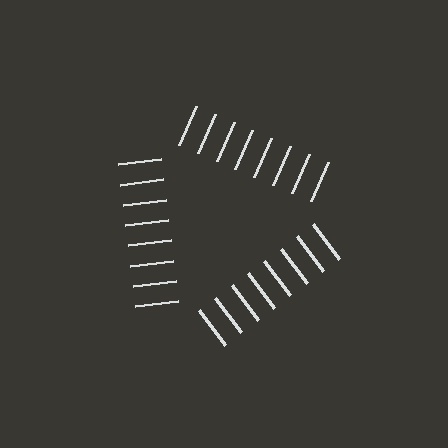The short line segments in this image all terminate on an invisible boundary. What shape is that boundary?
An illusory triangle — the line segments terminate on its edges but no continuous stroke is drawn.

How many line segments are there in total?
24 — 8 along each of the 3 edges.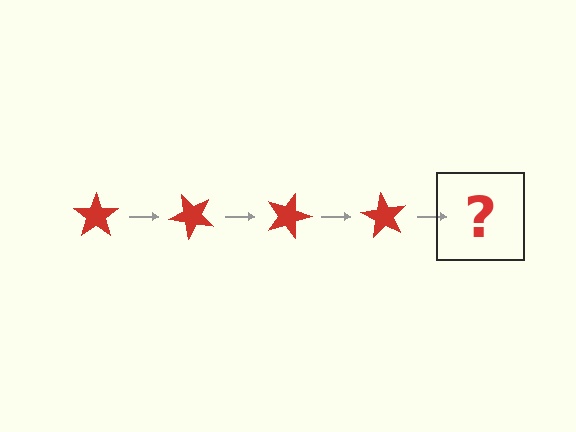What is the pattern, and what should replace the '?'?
The pattern is that the star rotates 45 degrees each step. The '?' should be a red star rotated 180 degrees.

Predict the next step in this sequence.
The next step is a red star rotated 180 degrees.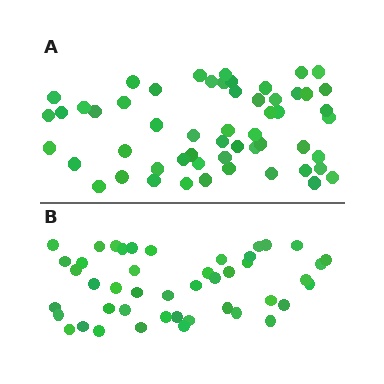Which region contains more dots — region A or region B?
Region A (the top region) has more dots.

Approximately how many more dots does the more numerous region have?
Region A has roughly 10 or so more dots than region B.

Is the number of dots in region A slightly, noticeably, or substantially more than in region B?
Region A has only slightly more — the two regions are fairly close. The ratio is roughly 1.2 to 1.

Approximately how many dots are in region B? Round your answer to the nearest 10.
About 40 dots. (The exact count is 45, which rounds to 40.)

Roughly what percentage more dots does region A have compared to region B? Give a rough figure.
About 20% more.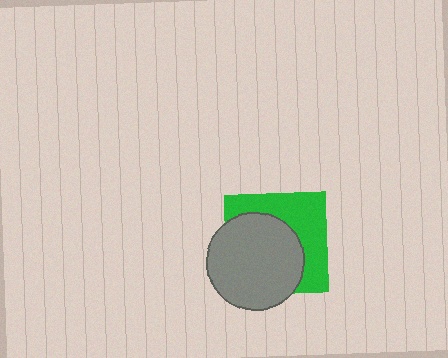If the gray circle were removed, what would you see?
You would see the complete green square.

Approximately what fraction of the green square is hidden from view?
Roughly 56% of the green square is hidden behind the gray circle.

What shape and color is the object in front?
The object in front is a gray circle.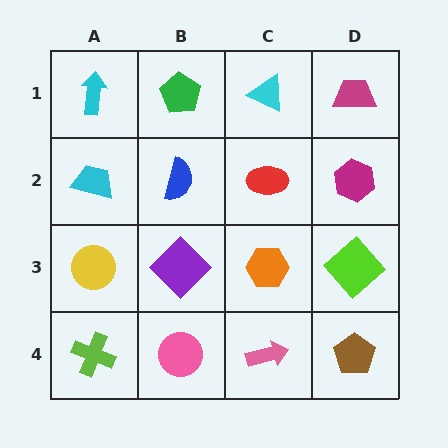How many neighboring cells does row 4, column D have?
2.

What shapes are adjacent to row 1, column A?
A cyan trapezoid (row 2, column A), a green pentagon (row 1, column B).